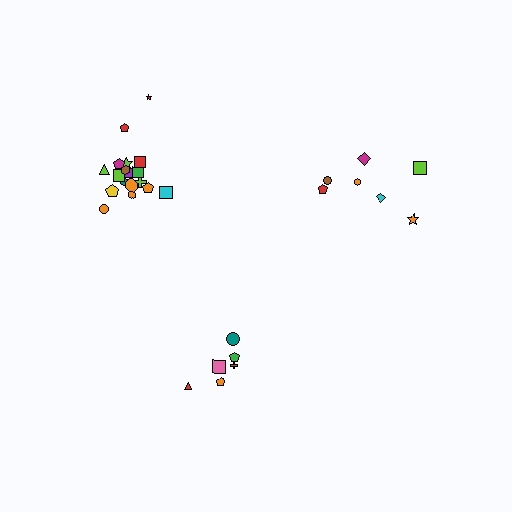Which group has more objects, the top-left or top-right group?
The top-left group.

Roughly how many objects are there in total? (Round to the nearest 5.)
Roughly 30 objects in total.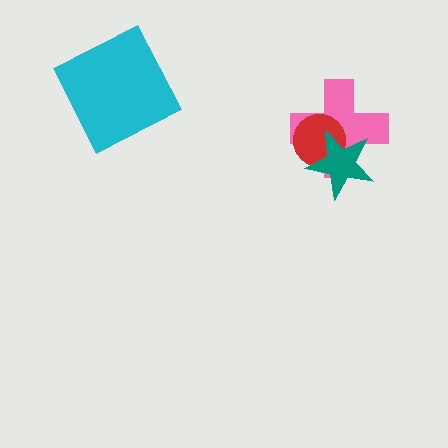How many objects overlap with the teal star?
2 objects overlap with the teal star.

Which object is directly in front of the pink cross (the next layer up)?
The red circle is directly in front of the pink cross.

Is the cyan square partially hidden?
No, no other shape covers it.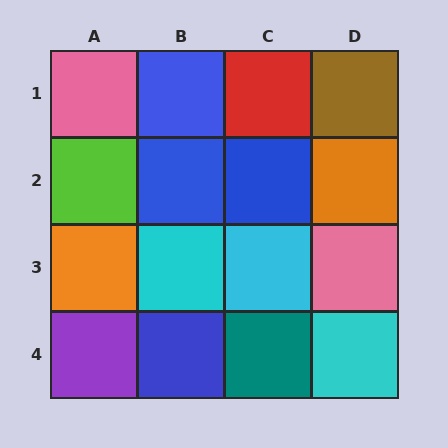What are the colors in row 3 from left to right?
Orange, cyan, cyan, pink.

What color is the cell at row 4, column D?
Cyan.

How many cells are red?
1 cell is red.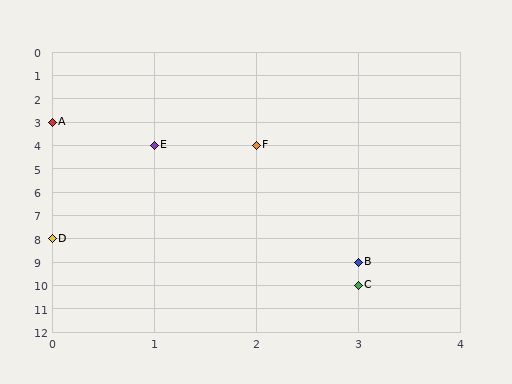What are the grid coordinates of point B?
Point B is at grid coordinates (3, 9).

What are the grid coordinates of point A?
Point A is at grid coordinates (0, 3).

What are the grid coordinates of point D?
Point D is at grid coordinates (0, 8).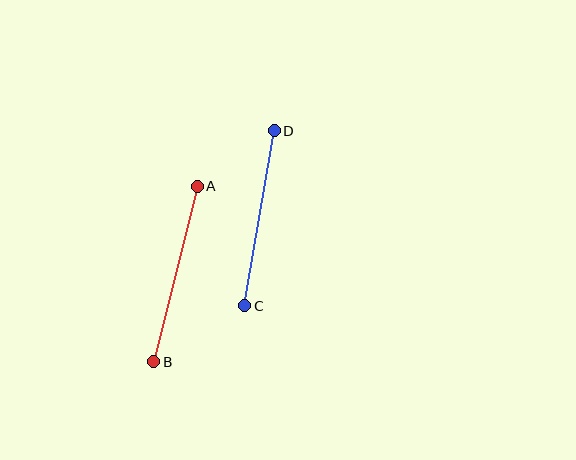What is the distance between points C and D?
The distance is approximately 177 pixels.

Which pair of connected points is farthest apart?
Points A and B are farthest apart.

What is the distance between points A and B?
The distance is approximately 181 pixels.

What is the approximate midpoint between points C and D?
The midpoint is at approximately (260, 218) pixels.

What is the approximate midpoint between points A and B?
The midpoint is at approximately (176, 274) pixels.